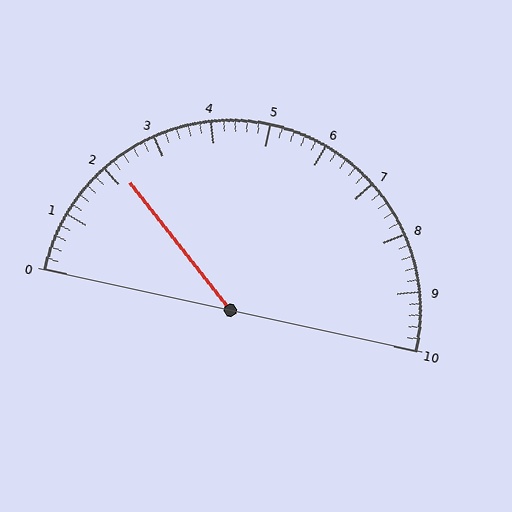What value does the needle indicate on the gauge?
The needle indicates approximately 2.2.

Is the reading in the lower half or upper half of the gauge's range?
The reading is in the lower half of the range (0 to 10).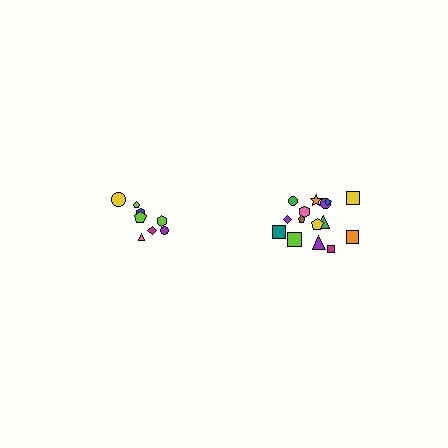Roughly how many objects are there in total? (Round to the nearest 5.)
Roughly 25 objects in total.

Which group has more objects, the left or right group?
The right group.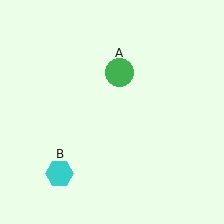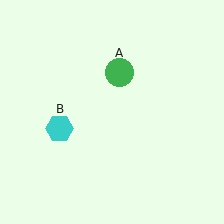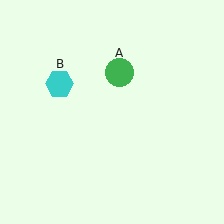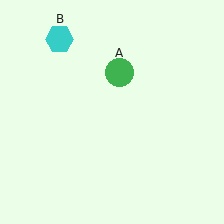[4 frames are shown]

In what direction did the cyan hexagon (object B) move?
The cyan hexagon (object B) moved up.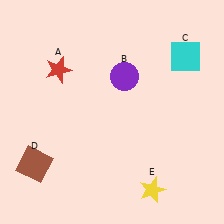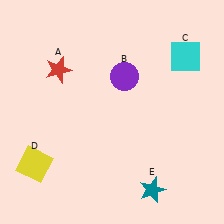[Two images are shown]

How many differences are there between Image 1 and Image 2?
There are 2 differences between the two images.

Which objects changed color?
D changed from brown to yellow. E changed from yellow to teal.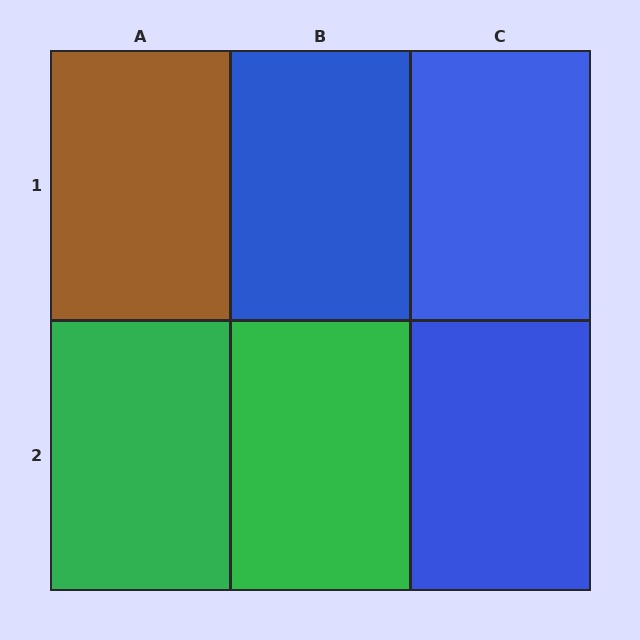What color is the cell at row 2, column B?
Green.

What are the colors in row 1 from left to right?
Brown, blue, blue.